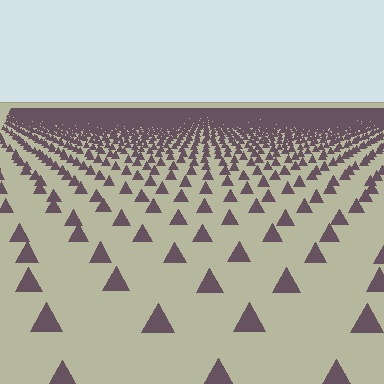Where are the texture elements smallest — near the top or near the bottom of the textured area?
Near the top.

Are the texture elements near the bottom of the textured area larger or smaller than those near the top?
Larger. Near the bottom, elements are closer to the viewer and appear at a bigger on-screen size.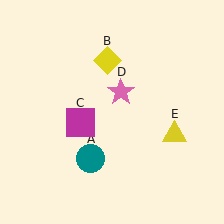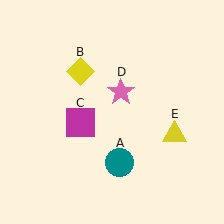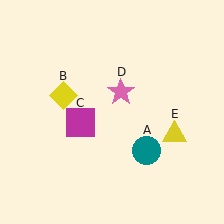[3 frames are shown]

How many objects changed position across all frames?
2 objects changed position: teal circle (object A), yellow diamond (object B).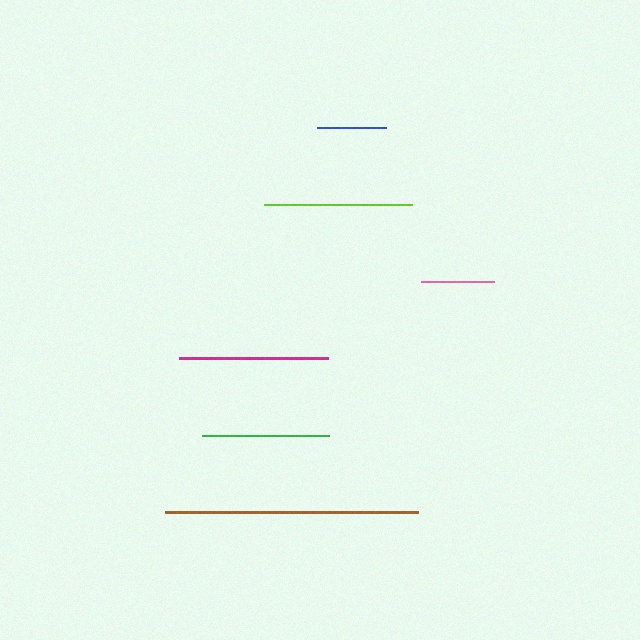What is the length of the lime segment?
The lime segment is approximately 147 pixels long.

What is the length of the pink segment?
The pink segment is approximately 72 pixels long.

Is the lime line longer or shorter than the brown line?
The brown line is longer than the lime line.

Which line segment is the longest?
The brown line is the longest at approximately 252 pixels.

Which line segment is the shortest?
The blue line is the shortest at approximately 70 pixels.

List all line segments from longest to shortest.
From longest to shortest: brown, magenta, lime, green, pink, blue.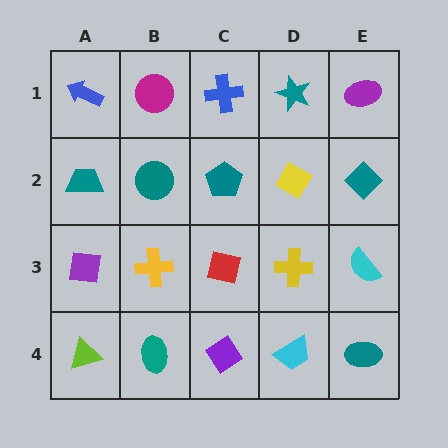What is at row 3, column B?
A yellow cross.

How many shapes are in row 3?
5 shapes.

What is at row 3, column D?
A yellow cross.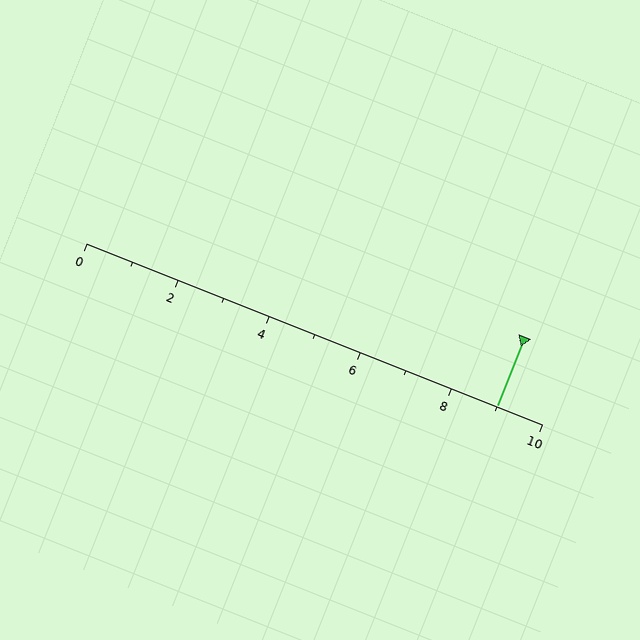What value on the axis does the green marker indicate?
The marker indicates approximately 9.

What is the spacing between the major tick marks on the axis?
The major ticks are spaced 2 apart.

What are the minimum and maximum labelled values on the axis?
The axis runs from 0 to 10.